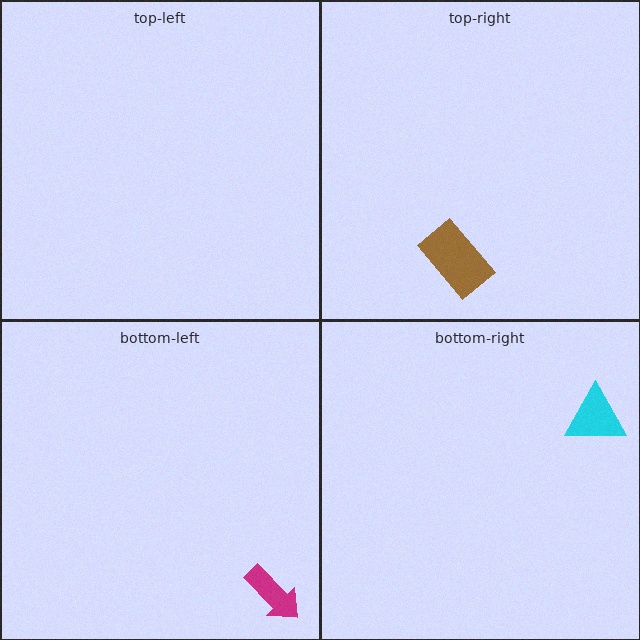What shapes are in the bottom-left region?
The magenta arrow.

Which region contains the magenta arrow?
The bottom-left region.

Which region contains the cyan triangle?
The bottom-right region.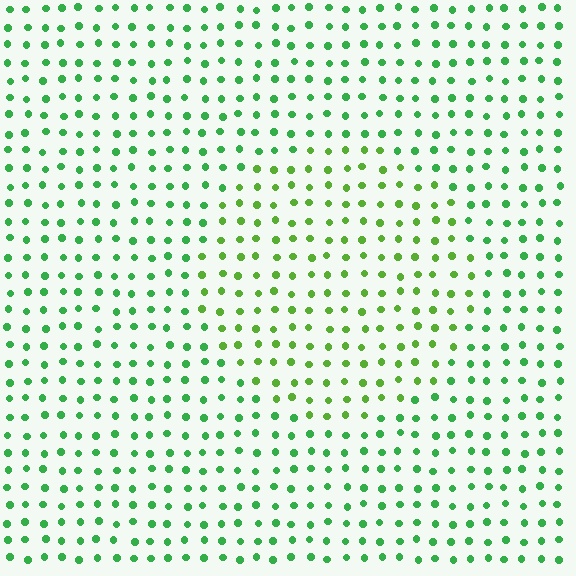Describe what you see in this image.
The image is filled with small green elements in a uniform arrangement. A circle-shaped region is visible where the elements are tinted to a slightly different hue, forming a subtle color boundary.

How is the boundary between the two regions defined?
The boundary is defined purely by a slight shift in hue (about 29 degrees). Spacing, size, and orientation are identical on both sides.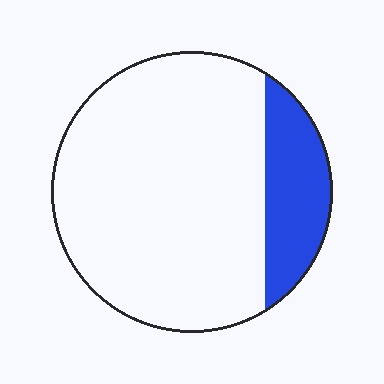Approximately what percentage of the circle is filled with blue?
Approximately 20%.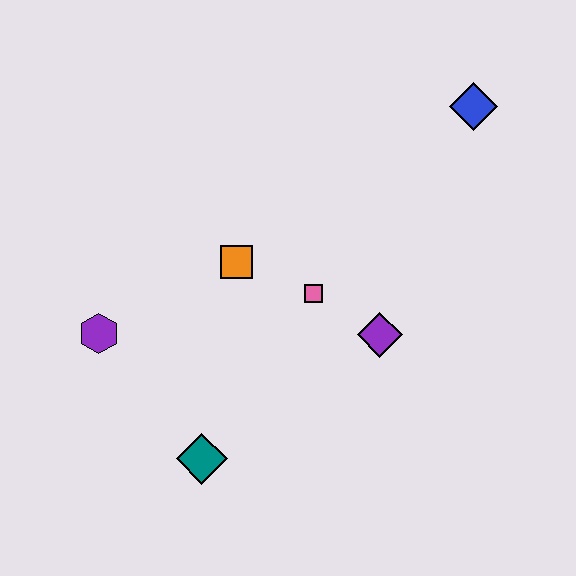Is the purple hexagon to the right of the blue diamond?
No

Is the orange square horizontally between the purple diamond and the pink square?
No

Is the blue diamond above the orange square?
Yes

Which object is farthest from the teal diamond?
The blue diamond is farthest from the teal diamond.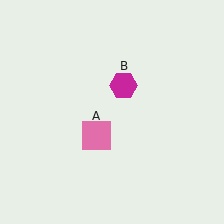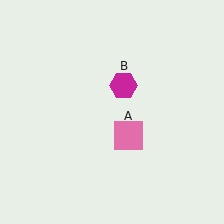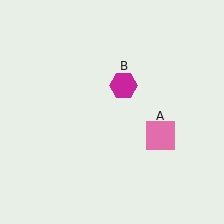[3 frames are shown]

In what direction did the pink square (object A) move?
The pink square (object A) moved right.